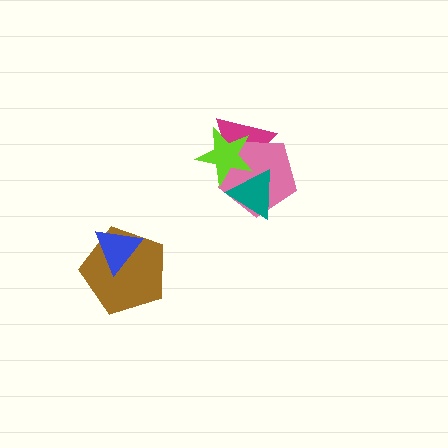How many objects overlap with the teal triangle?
3 objects overlap with the teal triangle.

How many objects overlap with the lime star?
3 objects overlap with the lime star.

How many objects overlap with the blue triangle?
1 object overlaps with the blue triangle.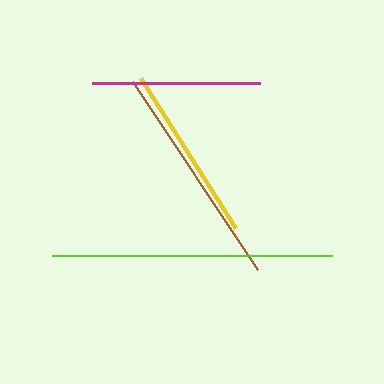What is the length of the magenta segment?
The magenta segment is approximately 167 pixels long.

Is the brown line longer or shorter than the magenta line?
The brown line is longer than the magenta line.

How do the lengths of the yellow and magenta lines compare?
The yellow and magenta lines are approximately the same length.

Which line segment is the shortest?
The magenta line is the shortest at approximately 167 pixels.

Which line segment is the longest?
The lime line is the longest at approximately 280 pixels.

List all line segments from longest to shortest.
From longest to shortest: lime, brown, yellow, magenta.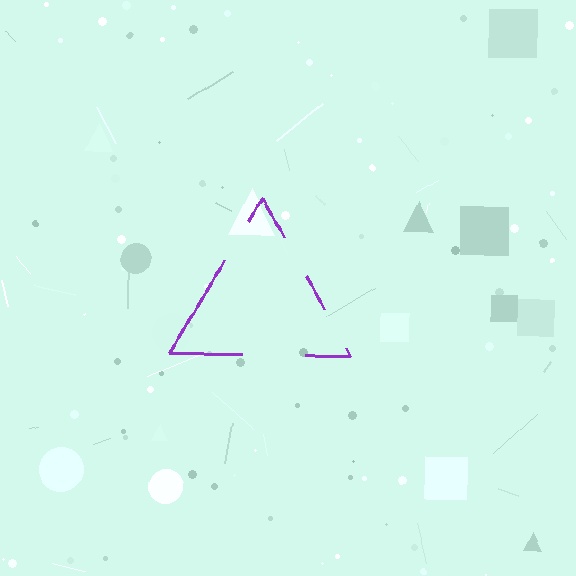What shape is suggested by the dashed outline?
The dashed outline suggests a triangle.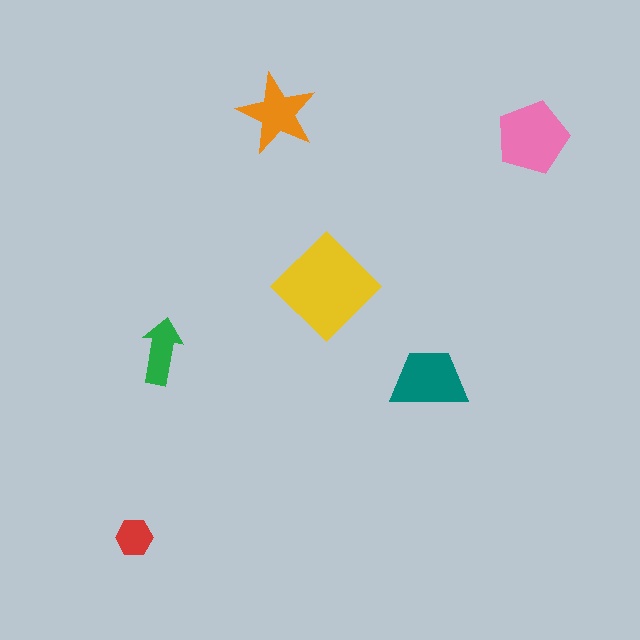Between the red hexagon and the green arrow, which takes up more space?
The green arrow.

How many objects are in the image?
There are 6 objects in the image.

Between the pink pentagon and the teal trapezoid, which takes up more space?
The pink pentagon.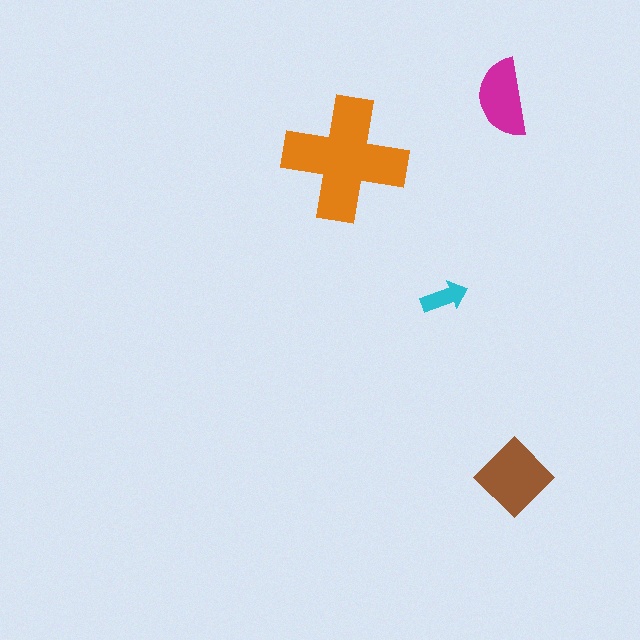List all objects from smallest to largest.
The cyan arrow, the magenta semicircle, the brown diamond, the orange cross.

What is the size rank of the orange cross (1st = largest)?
1st.